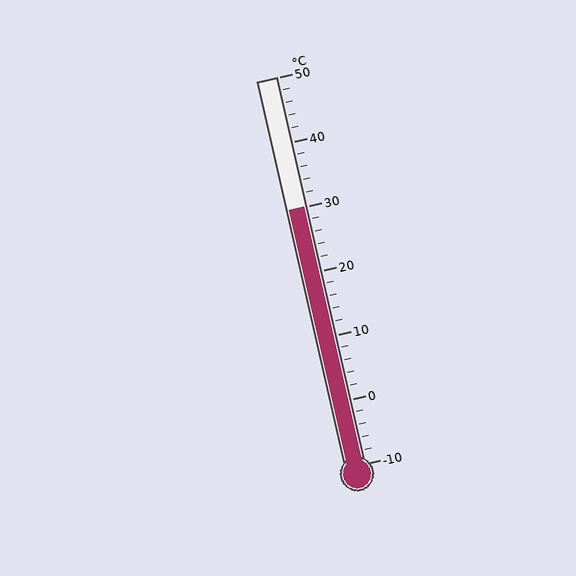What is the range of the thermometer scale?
The thermometer scale ranges from -10°C to 50°C.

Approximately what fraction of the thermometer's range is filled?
The thermometer is filled to approximately 65% of its range.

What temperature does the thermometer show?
The thermometer shows approximately 30°C.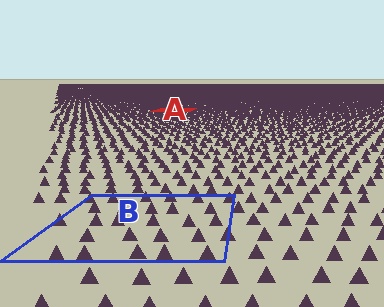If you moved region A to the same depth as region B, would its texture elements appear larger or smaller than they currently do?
They would appear larger. At a closer depth, the same texture elements are projected at a bigger on-screen size.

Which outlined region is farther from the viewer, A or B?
Region A is farther from the viewer — the texture elements inside it appear smaller and more densely packed.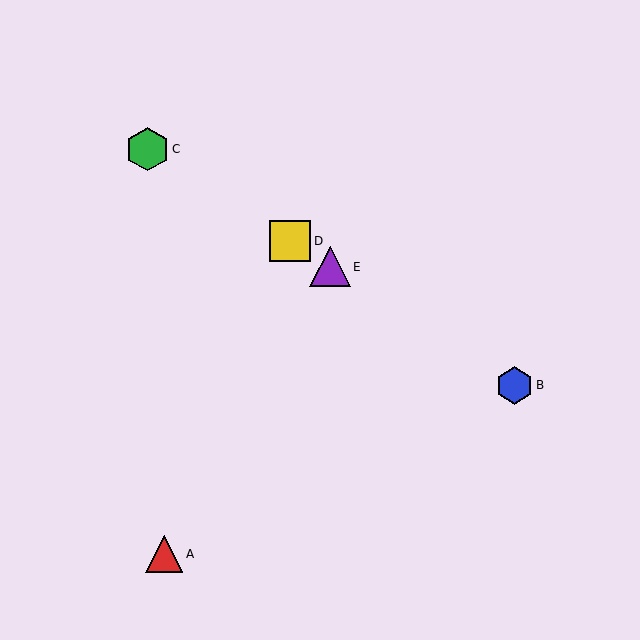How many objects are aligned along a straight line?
4 objects (B, C, D, E) are aligned along a straight line.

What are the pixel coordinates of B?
Object B is at (514, 385).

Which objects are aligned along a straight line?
Objects B, C, D, E are aligned along a straight line.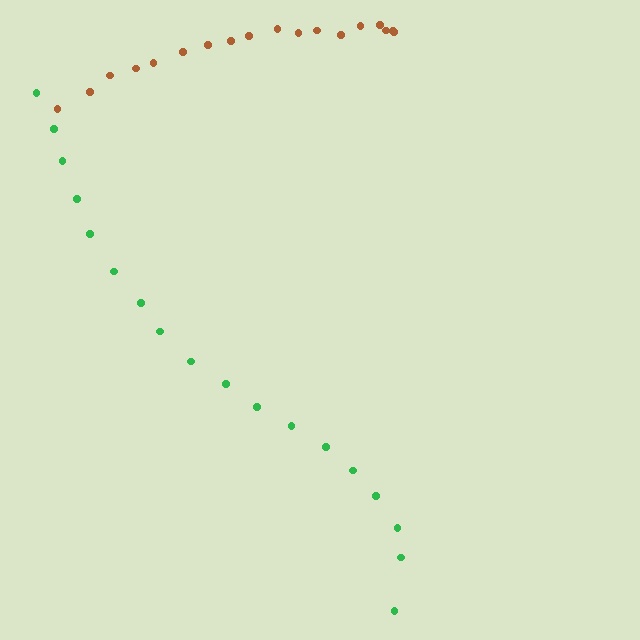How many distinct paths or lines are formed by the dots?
There are 2 distinct paths.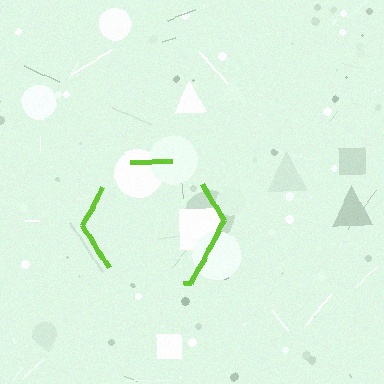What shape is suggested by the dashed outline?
The dashed outline suggests a hexagon.